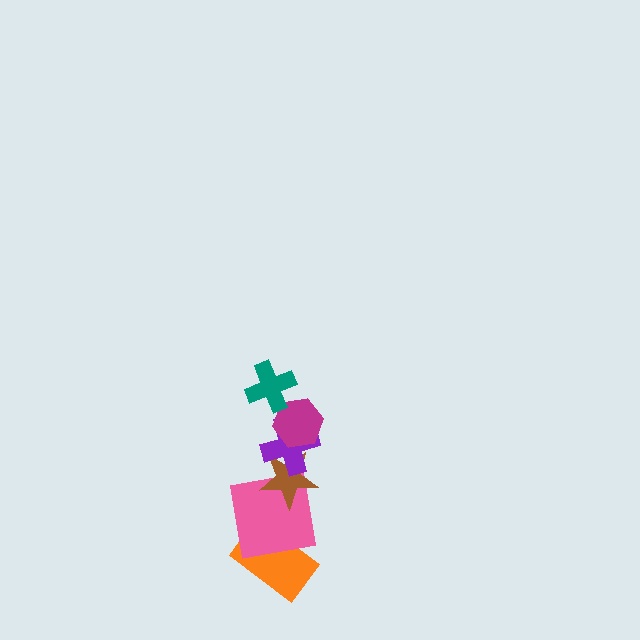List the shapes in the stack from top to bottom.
From top to bottom: the teal cross, the magenta hexagon, the purple cross, the brown star, the pink square, the orange rectangle.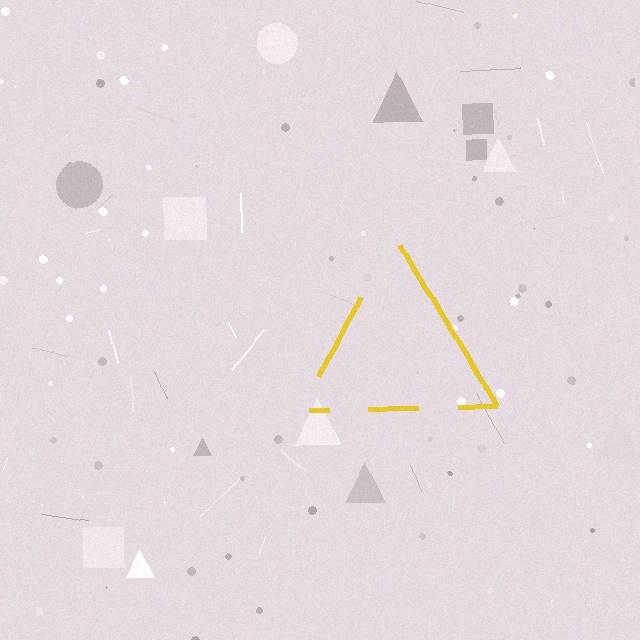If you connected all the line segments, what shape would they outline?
They would outline a triangle.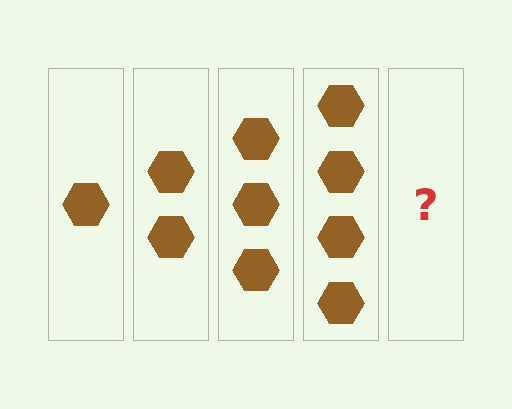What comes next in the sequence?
The next element should be 5 hexagons.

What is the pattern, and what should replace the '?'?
The pattern is that each step adds one more hexagon. The '?' should be 5 hexagons.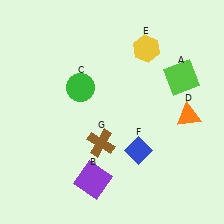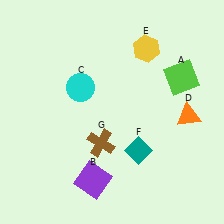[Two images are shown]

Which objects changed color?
C changed from green to cyan. F changed from blue to teal.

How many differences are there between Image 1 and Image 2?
There are 2 differences between the two images.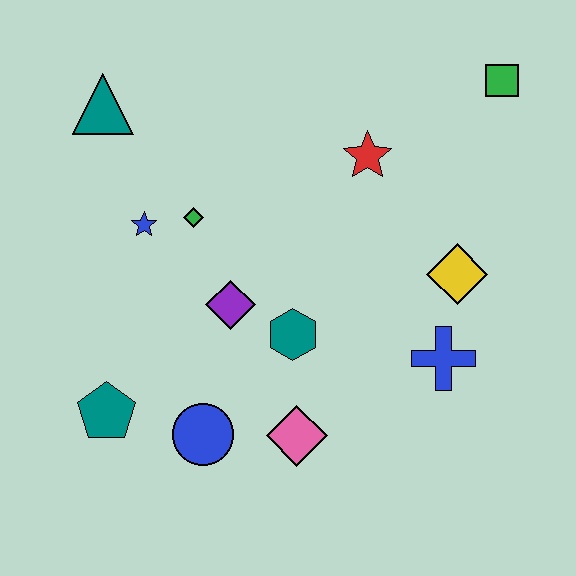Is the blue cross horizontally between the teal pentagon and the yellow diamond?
Yes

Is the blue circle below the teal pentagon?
Yes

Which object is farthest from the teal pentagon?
The green square is farthest from the teal pentagon.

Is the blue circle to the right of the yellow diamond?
No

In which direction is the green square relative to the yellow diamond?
The green square is above the yellow diamond.